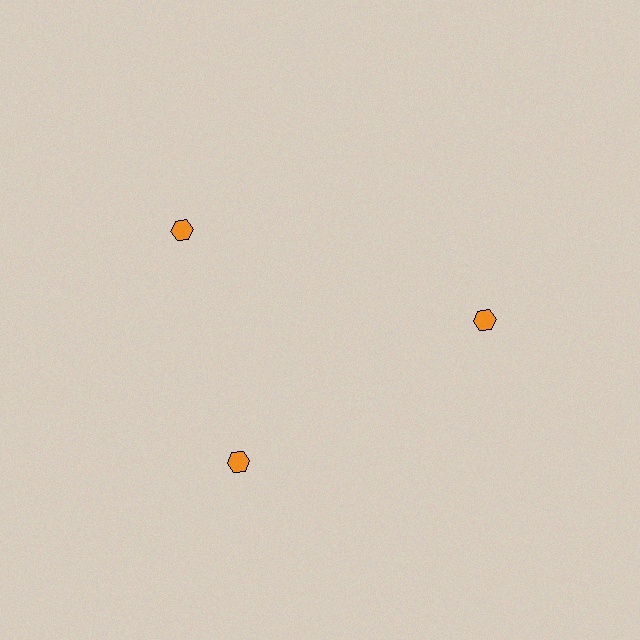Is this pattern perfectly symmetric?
No. The 3 orange hexagons are arranged in a ring, but one element near the 11 o'clock position is rotated out of alignment along the ring, breaking the 3-fold rotational symmetry.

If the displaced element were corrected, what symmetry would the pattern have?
It would have 3-fold rotational symmetry — the pattern would map onto itself every 120 degrees.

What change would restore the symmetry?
The symmetry would be restored by rotating it back into even spacing with its neighbors so that all 3 hexagons sit at equal angles and equal distance from the center.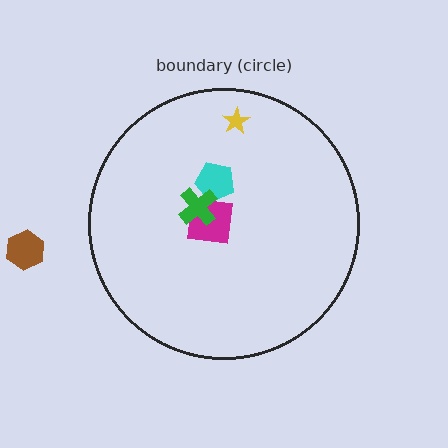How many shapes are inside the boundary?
4 inside, 1 outside.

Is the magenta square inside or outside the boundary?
Inside.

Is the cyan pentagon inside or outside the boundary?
Inside.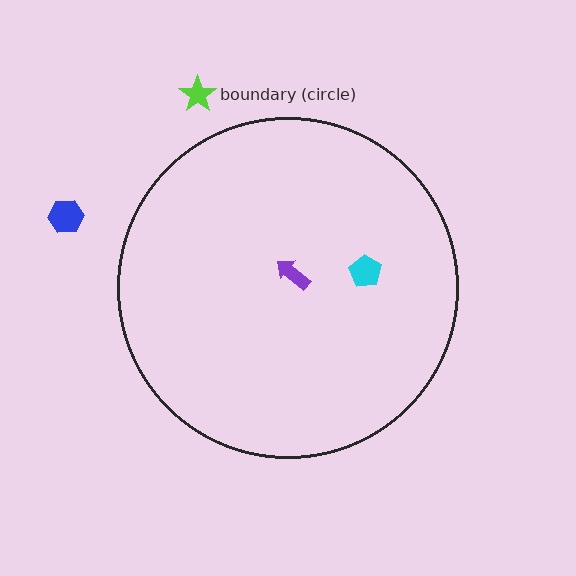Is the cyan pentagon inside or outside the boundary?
Inside.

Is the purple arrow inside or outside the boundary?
Inside.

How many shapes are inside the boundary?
2 inside, 2 outside.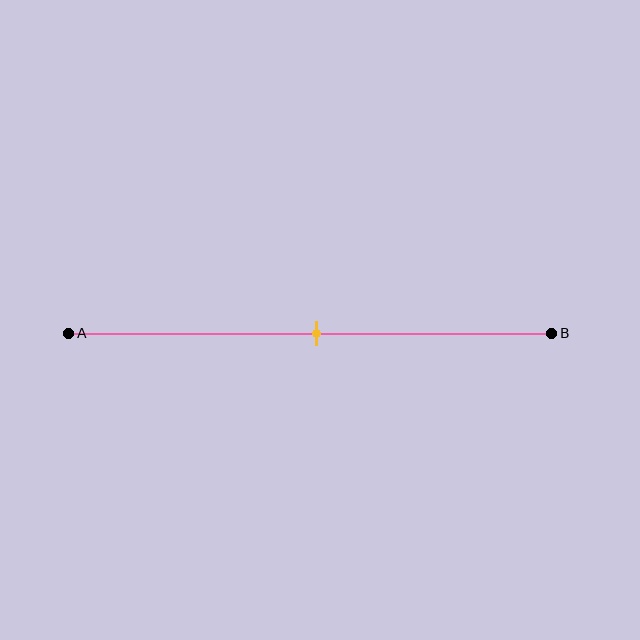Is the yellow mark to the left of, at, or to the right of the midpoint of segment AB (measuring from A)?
The yellow mark is approximately at the midpoint of segment AB.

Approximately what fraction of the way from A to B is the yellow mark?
The yellow mark is approximately 50% of the way from A to B.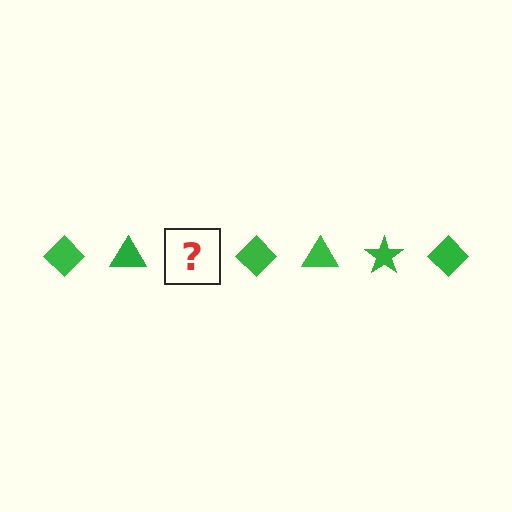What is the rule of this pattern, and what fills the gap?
The rule is that the pattern cycles through diamond, triangle, star shapes in green. The gap should be filled with a green star.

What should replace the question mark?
The question mark should be replaced with a green star.